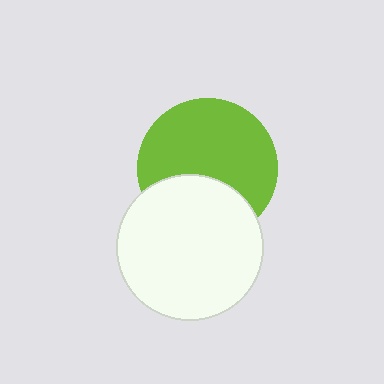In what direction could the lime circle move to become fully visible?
The lime circle could move up. That would shift it out from behind the white circle entirely.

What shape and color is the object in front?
The object in front is a white circle.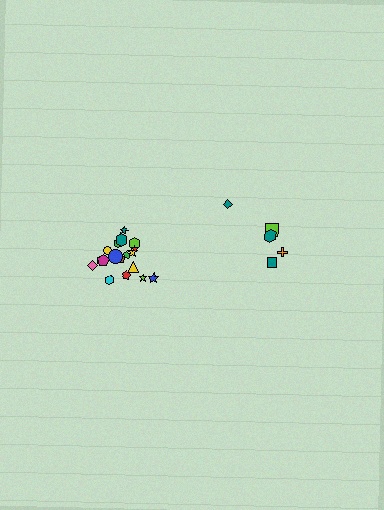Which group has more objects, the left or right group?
The left group.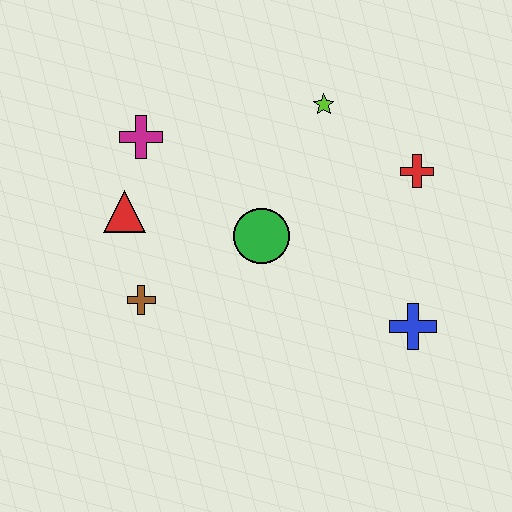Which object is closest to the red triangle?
The magenta cross is closest to the red triangle.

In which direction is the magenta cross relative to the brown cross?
The magenta cross is above the brown cross.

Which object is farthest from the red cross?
The brown cross is farthest from the red cross.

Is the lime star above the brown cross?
Yes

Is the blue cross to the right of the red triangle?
Yes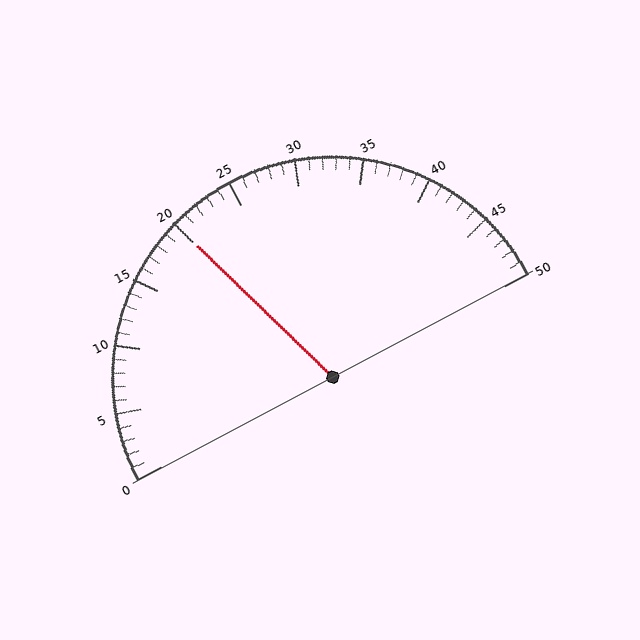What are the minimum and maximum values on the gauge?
The gauge ranges from 0 to 50.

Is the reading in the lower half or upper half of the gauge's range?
The reading is in the lower half of the range (0 to 50).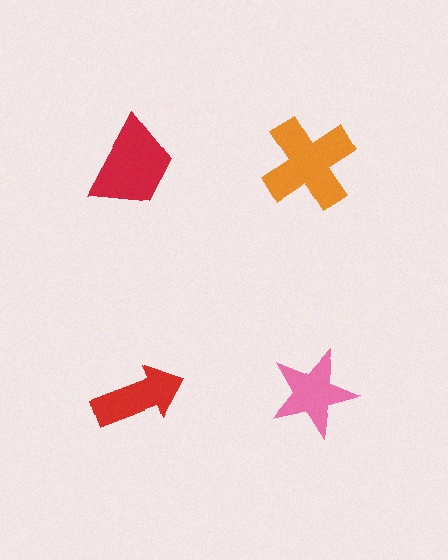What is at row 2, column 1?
A red arrow.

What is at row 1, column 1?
A red trapezoid.